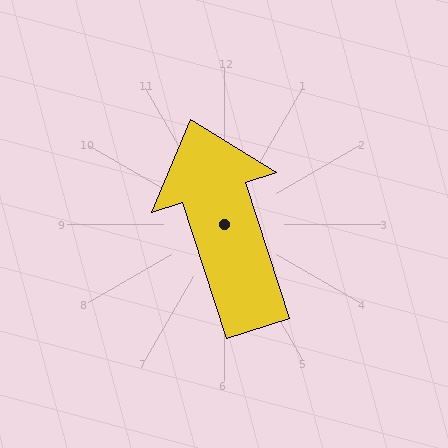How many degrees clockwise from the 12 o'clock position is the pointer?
Approximately 342 degrees.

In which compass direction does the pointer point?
North.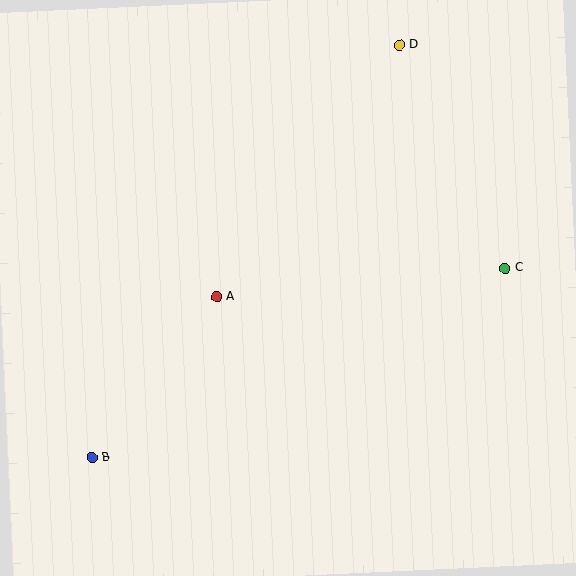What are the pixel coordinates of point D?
Point D is at (399, 45).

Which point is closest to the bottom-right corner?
Point C is closest to the bottom-right corner.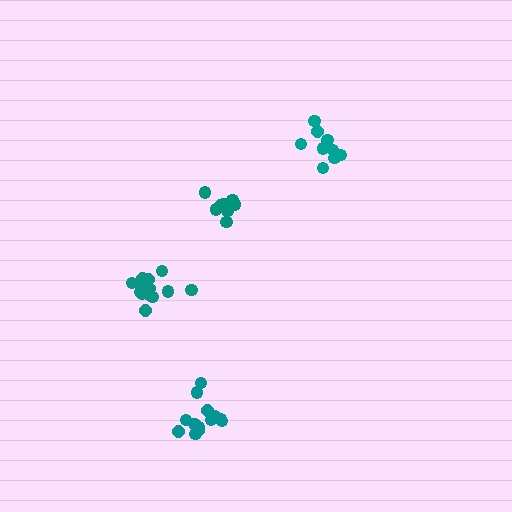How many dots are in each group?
Group 1: 13 dots, Group 2: 10 dots, Group 3: 13 dots, Group 4: 8 dots (44 total).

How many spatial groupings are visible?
There are 4 spatial groupings.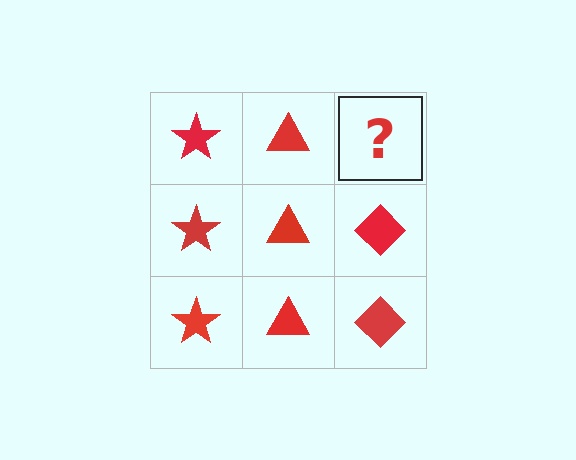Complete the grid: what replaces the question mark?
The question mark should be replaced with a red diamond.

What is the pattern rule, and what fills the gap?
The rule is that each column has a consistent shape. The gap should be filled with a red diamond.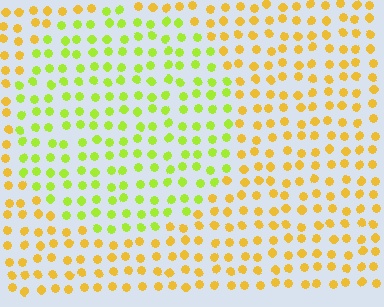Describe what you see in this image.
The image is filled with small yellow elements in a uniform arrangement. A circle-shaped region is visible where the elements are tinted to a slightly different hue, forming a subtle color boundary.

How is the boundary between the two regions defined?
The boundary is defined purely by a slight shift in hue (about 40 degrees). Spacing, size, and orientation are identical on both sides.